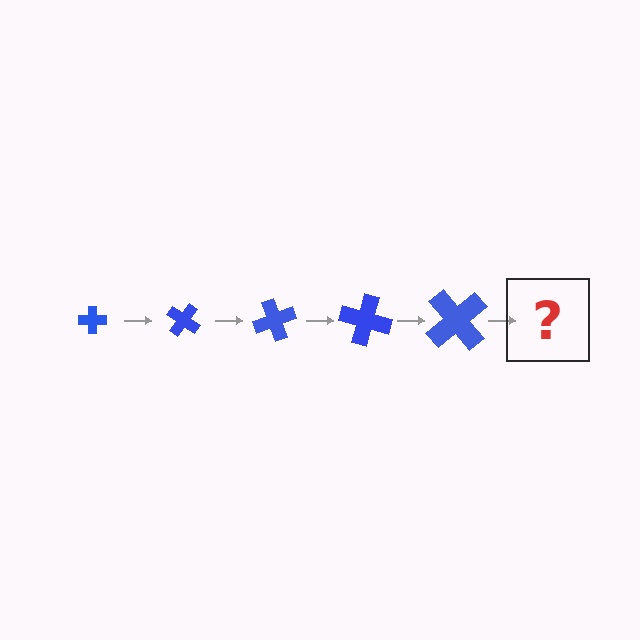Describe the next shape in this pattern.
It should be a cross, larger than the previous one and rotated 175 degrees from the start.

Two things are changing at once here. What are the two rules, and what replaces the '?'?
The two rules are that the cross grows larger each step and it rotates 35 degrees each step. The '?' should be a cross, larger than the previous one and rotated 175 degrees from the start.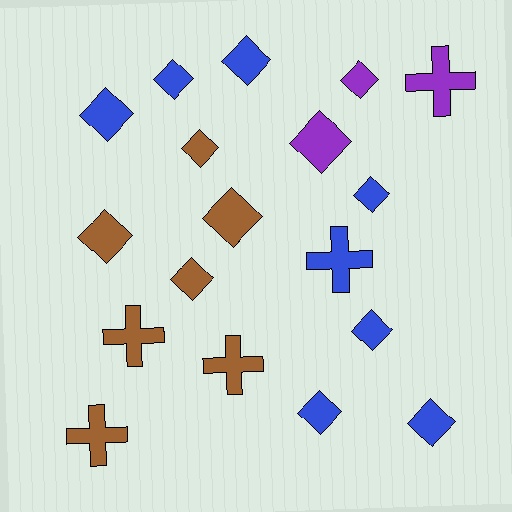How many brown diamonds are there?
There are 4 brown diamonds.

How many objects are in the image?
There are 18 objects.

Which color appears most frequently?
Blue, with 8 objects.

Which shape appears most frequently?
Diamond, with 13 objects.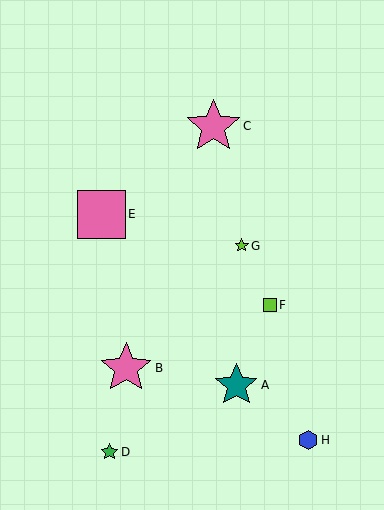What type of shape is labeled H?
Shape H is a blue hexagon.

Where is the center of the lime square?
The center of the lime square is at (270, 305).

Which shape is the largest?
The pink star (labeled C) is the largest.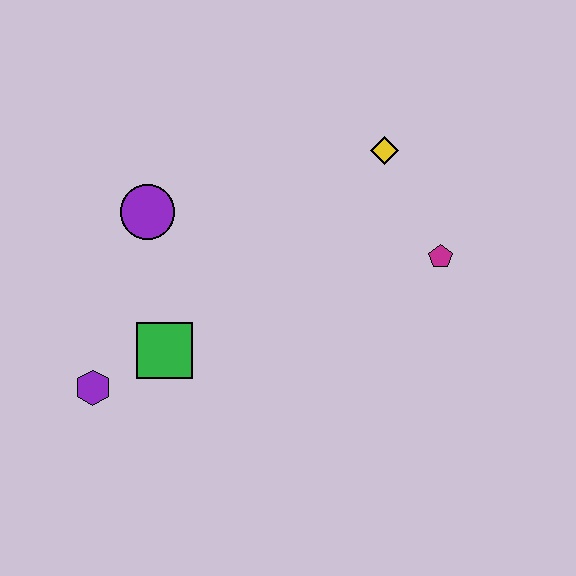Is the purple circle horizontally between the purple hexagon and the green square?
Yes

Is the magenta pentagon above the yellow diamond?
No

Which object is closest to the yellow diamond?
The magenta pentagon is closest to the yellow diamond.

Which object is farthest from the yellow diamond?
The purple hexagon is farthest from the yellow diamond.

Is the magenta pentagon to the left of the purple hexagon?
No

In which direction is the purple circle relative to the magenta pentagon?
The purple circle is to the left of the magenta pentagon.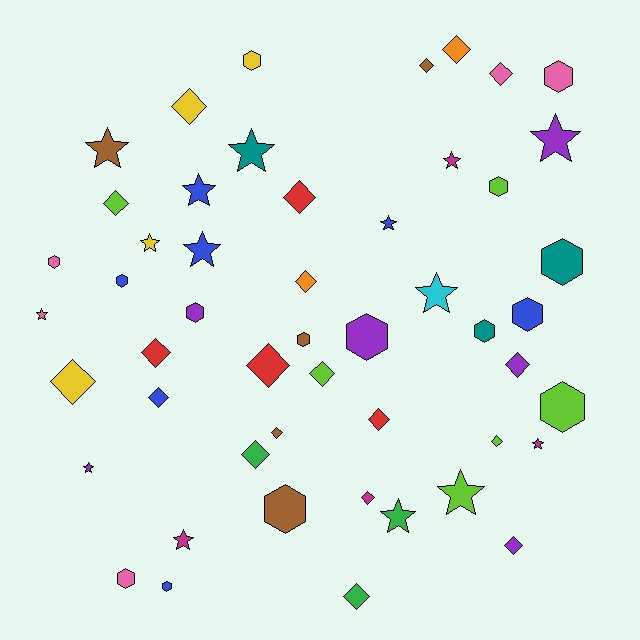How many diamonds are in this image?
There are 20 diamonds.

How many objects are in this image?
There are 50 objects.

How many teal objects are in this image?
There are 3 teal objects.